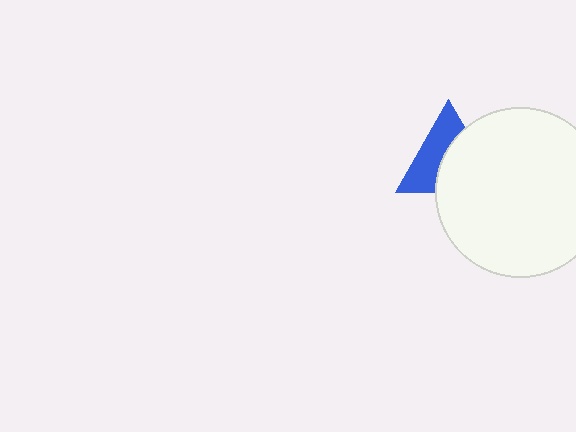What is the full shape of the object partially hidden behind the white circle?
The partially hidden object is a blue triangle.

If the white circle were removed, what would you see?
You would see the complete blue triangle.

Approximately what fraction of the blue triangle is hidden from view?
Roughly 51% of the blue triangle is hidden behind the white circle.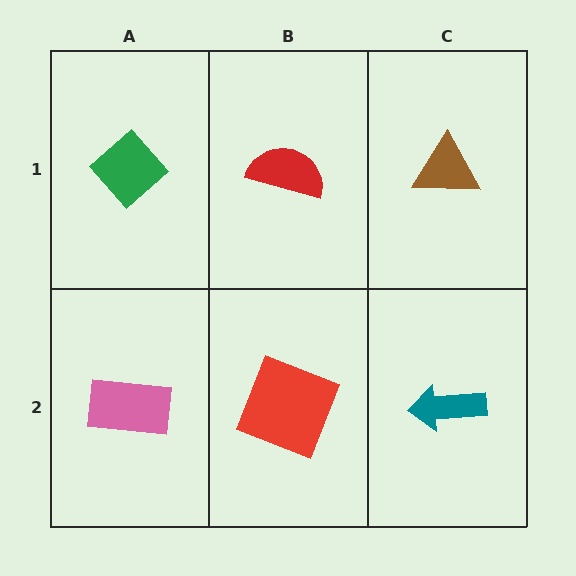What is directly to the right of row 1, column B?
A brown triangle.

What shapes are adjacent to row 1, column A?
A pink rectangle (row 2, column A), a red semicircle (row 1, column B).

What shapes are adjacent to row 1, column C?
A teal arrow (row 2, column C), a red semicircle (row 1, column B).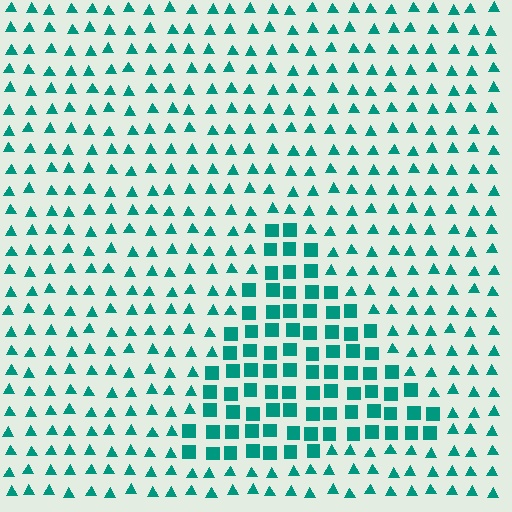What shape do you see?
I see a triangle.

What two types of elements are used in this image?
The image uses squares inside the triangle region and triangles outside it.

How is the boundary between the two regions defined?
The boundary is defined by a change in element shape: squares inside vs. triangles outside. All elements share the same color and spacing.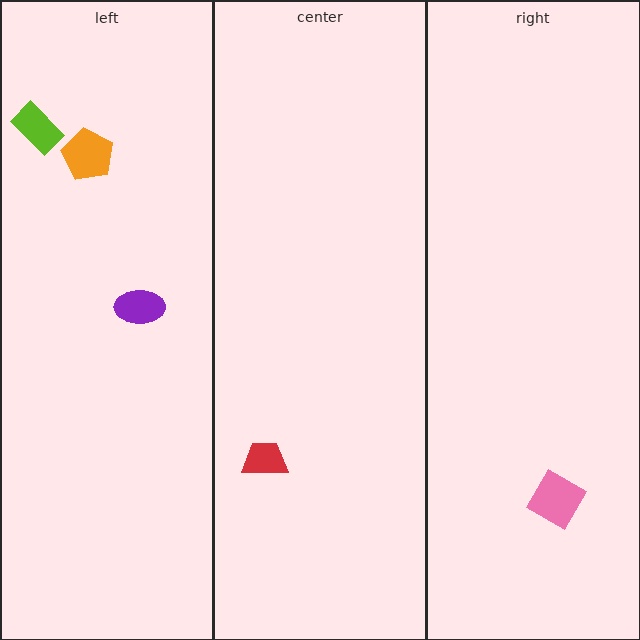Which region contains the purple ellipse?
The left region.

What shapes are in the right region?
The pink diamond.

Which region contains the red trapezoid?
The center region.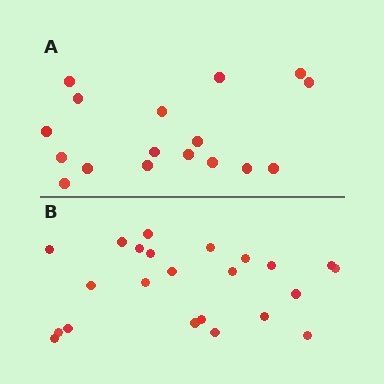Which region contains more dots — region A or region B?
Region B (the bottom region) has more dots.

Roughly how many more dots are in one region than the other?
Region B has about 6 more dots than region A.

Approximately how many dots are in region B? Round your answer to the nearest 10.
About 20 dots. (The exact count is 23, which rounds to 20.)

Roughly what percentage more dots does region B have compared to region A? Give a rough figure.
About 35% more.